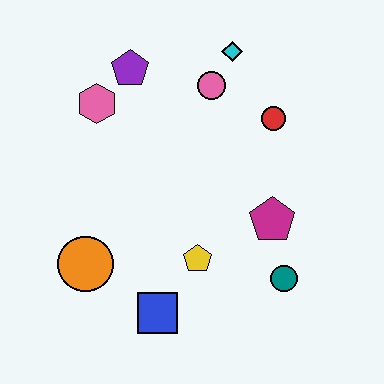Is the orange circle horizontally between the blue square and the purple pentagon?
No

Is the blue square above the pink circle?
No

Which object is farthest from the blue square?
The cyan diamond is farthest from the blue square.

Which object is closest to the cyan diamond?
The pink circle is closest to the cyan diamond.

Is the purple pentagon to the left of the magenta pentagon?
Yes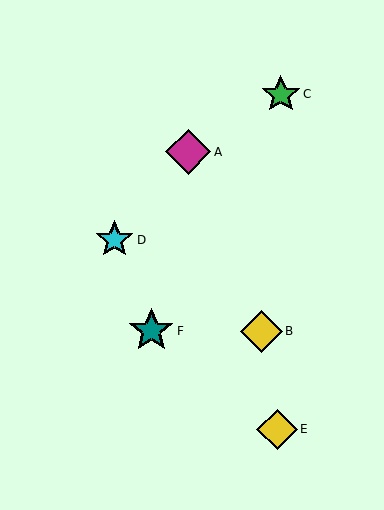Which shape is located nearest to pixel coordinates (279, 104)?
The green star (labeled C) at (281, 94) is nearest to that location.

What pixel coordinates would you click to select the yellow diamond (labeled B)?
Click at (261, 331) to select the yellow diamond B.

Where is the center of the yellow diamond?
The center of the yellow diamond is at (261, 331).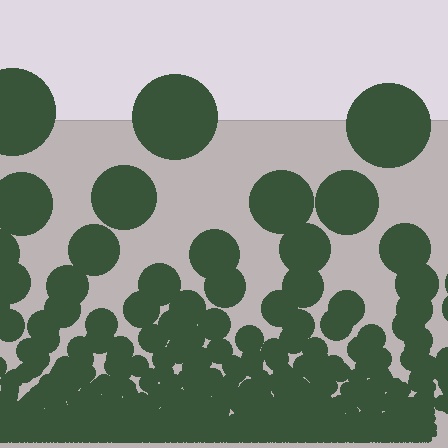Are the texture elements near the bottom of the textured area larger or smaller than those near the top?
Smaller. The gradient is inverted — elements near the bottom are smaller and denser.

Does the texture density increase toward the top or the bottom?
Density increases toward the bottom.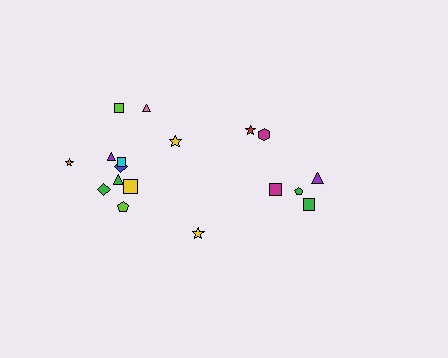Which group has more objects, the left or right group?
The left group.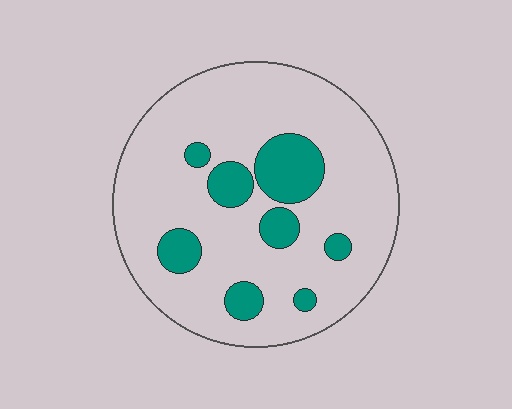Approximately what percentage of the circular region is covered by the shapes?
Approximately 20%.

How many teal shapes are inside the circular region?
8.